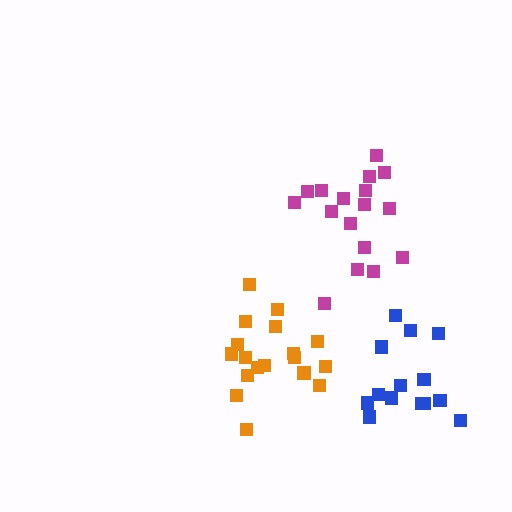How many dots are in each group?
Group 1: 17 dots, Group 2: 18 dots, Group 3: 14 dots (49 total).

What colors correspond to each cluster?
The clusters are colored: magenta, orange, blue.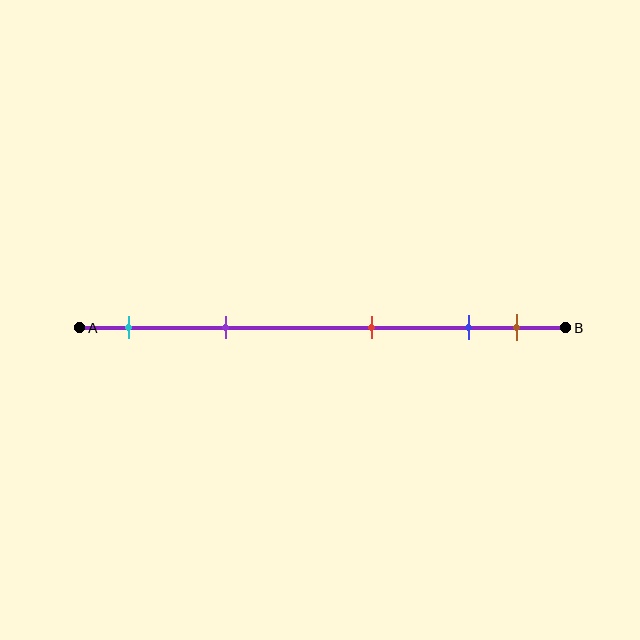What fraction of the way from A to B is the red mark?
The red mark is approximately 60% (0.6) of the way from A to B.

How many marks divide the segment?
There are 5 marks dividing the segment.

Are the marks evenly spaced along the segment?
No, the marks are not evenly spaced.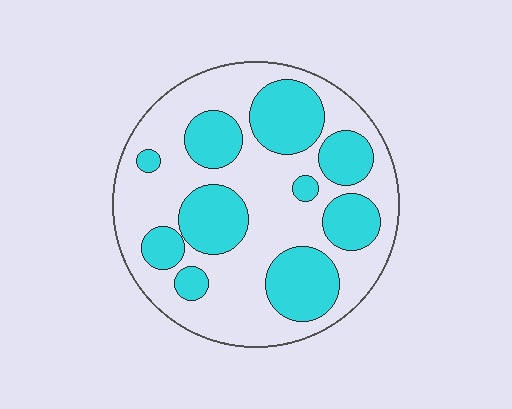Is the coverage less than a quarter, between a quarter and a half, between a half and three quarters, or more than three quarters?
Between a quarter and a half.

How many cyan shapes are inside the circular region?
10.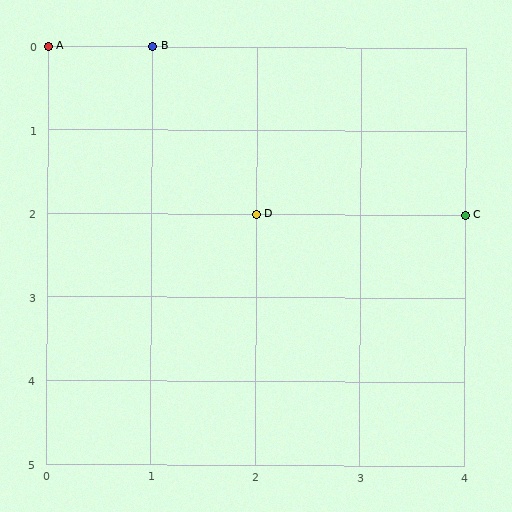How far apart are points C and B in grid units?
Points C and B are 3 columns and 2 rows apart (about 3.6 grid units diagonally).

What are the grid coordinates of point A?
Point A is at grid coordinates (0, 0).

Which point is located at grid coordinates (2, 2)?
Point D is at (2, 2).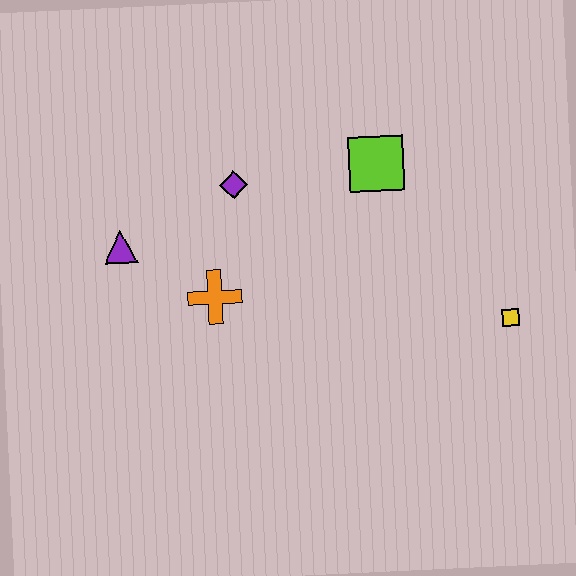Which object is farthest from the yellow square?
The purple triangle is farthest from the yellow square.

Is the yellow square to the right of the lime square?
Yes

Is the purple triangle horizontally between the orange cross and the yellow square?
No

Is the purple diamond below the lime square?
Yes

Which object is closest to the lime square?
The purple diamond is closest to the lime square.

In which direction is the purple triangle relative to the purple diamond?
The purple triangle is to the left of the purple diamond.